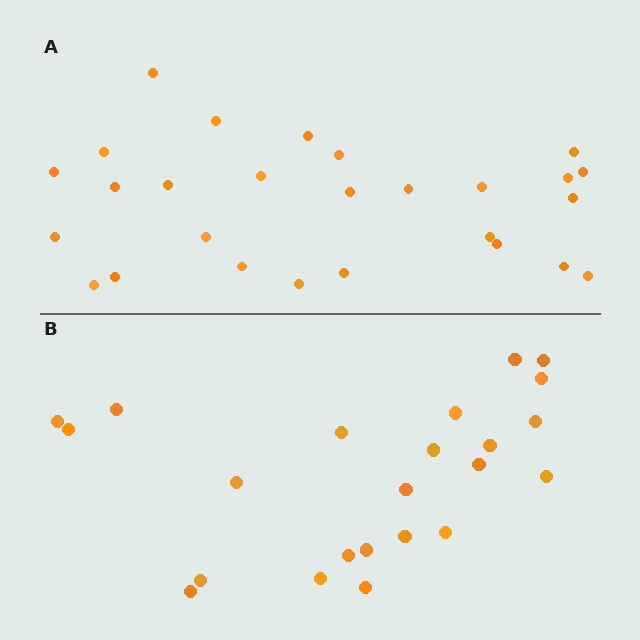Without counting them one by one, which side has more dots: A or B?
Region A (the top region) has more dots.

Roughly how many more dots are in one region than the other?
Region A has about 4 more dots than region B.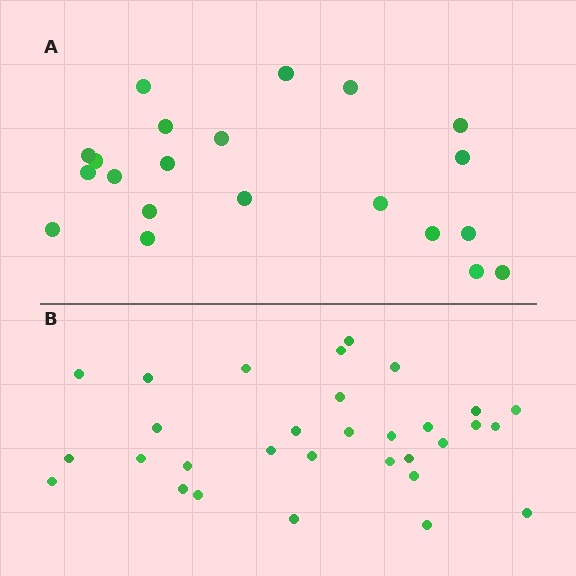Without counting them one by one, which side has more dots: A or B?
Region B (the bottom region) has more dots.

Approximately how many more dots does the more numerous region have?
Region B has roughly 10 or so more dots than region A.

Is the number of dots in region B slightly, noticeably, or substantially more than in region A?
Region B has substantially more. The ratio is roughly 1.5 to 1.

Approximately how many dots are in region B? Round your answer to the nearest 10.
About 30 dots. (The exact count is 31, which rounds to 30.)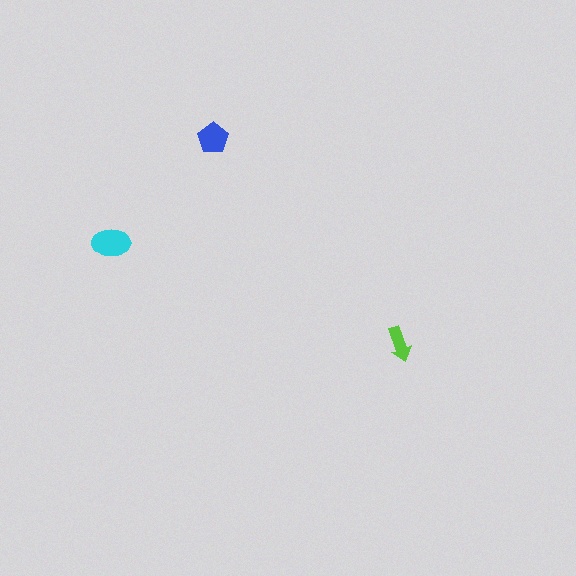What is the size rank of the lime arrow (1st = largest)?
3rd.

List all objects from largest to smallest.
The cyan ellipse, the blue pentagon, the lime arrow.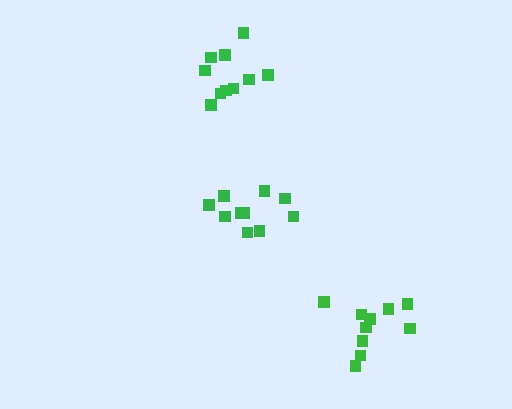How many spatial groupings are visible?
There are 3 spatial groupings.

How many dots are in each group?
Group 1: 10 dots, Group 2: 10 dots, Group 3: 10 dots (30 total).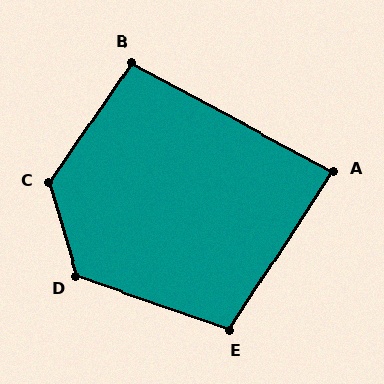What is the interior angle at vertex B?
Approximately 96 degrees (obtuse).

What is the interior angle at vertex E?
Approximately 104 degrees (obtuse).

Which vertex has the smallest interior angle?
A, at approximately 85 degrees.